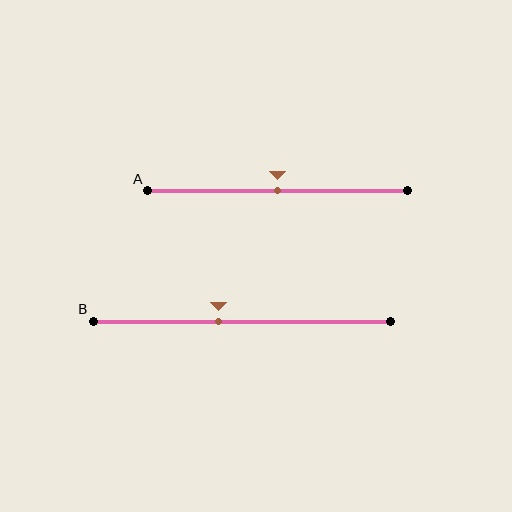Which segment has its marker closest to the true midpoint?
Segment A has its marker closest to the true midpoint.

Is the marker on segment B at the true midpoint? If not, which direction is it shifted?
No, the marker on segment B is shifted to the left by about 8% of the segment length.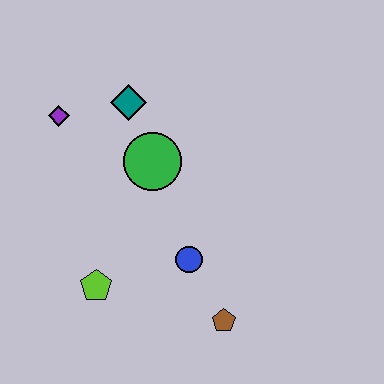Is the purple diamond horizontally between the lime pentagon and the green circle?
No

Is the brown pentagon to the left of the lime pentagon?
No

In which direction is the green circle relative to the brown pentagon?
The green circle is above the brown pentagon.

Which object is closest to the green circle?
The teal diamond is closest to the green circle.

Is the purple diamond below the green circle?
No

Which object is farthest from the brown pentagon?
The purple diamond is farthest from the brown pentagon.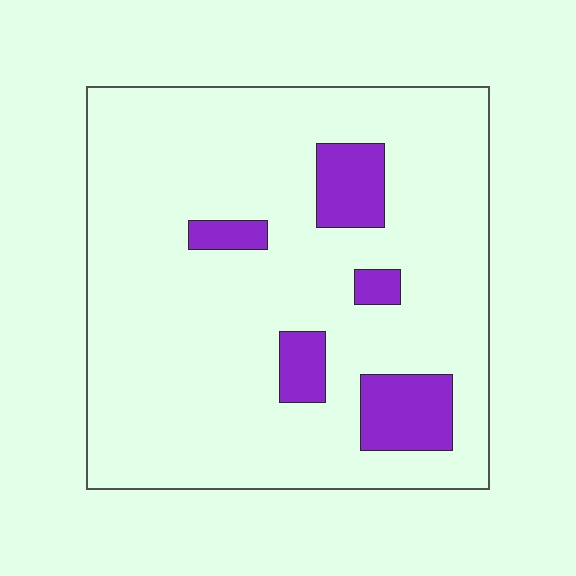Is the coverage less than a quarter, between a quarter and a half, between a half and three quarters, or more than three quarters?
Less than a quarter.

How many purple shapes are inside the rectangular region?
5.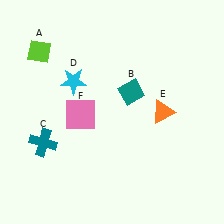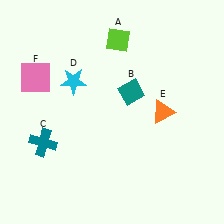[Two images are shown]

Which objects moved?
The objects that moved are: the lime diamond (A), the pink square (F).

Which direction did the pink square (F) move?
The pink square (F) moved left.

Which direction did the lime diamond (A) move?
The lime diamond (A) moved right.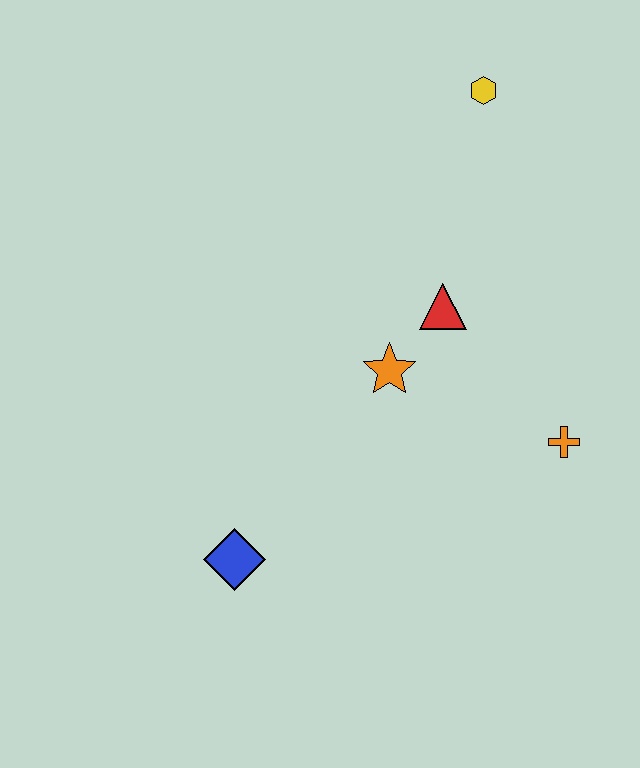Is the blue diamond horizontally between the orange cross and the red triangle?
No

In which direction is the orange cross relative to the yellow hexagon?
The orange cross is below the yellow hexagon.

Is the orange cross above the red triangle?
No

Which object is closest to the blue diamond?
The orange star is closest to the blue diamond.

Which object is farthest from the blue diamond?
The yellow hexagon is farthest from the blue diamond.